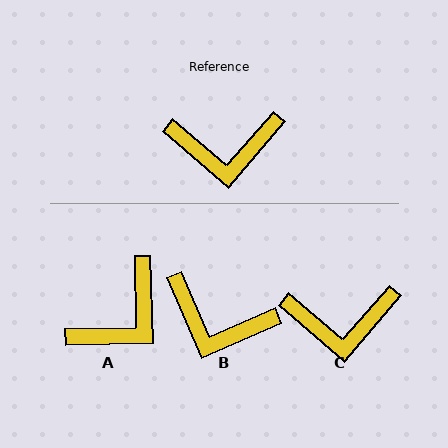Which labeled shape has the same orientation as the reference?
C.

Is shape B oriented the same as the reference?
No, it is off by about 26 degrees.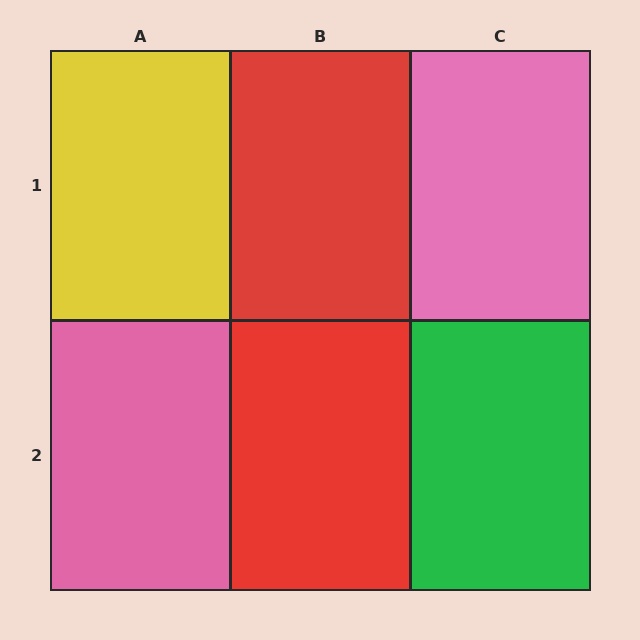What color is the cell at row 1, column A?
Yellow.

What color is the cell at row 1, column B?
Red.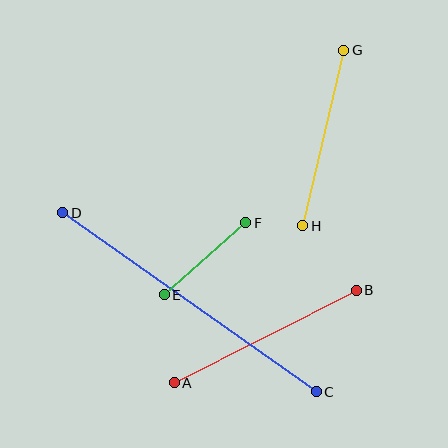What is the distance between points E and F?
The distance is approximately 109 pixels.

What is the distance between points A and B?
The distance is approximately 204 pixels.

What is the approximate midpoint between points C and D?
The midpoint is at approximately (189, 302) pixels.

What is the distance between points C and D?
The distance is approximately 310 pixels.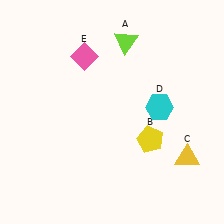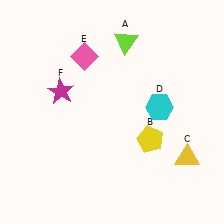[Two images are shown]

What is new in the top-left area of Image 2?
A magenta star (F) was added in the top-left area of Image 2.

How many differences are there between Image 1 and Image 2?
There is 1 difference between the two images.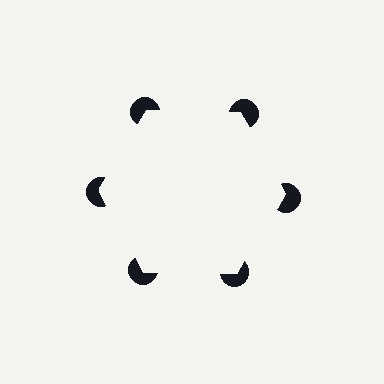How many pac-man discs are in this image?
There are 6 — one at each vertex of the illusory hexagon.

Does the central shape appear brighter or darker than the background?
It typically appears slightly brighter than the background, even though no actual brightness change is drawn.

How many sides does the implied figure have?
6 sides.